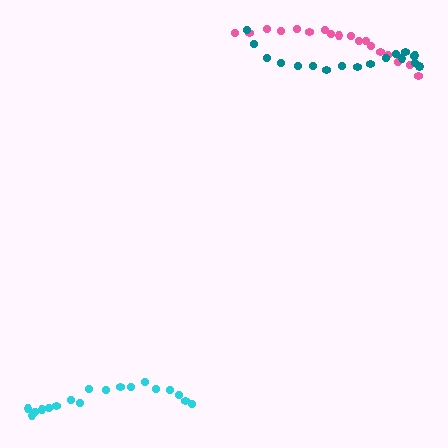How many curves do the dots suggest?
There are 3 distinct paths.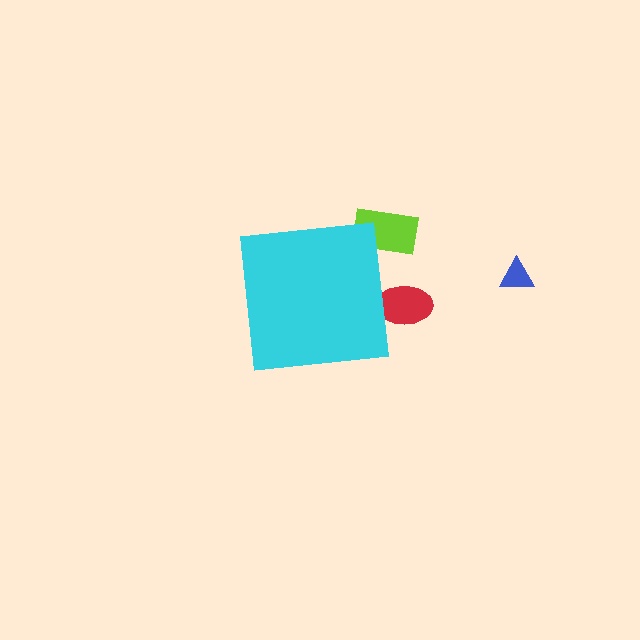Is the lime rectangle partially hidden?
Yes, the lime rectangle is partially hidden behind the cyan square.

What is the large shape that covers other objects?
A cyan square.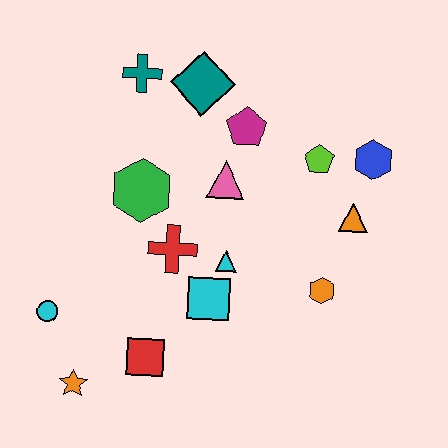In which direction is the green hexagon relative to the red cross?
The green hexagon is above the red cross.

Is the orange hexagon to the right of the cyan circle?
Yes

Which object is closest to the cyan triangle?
The cyan square is closest to the cyan triangle.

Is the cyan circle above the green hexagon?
No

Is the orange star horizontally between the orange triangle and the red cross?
No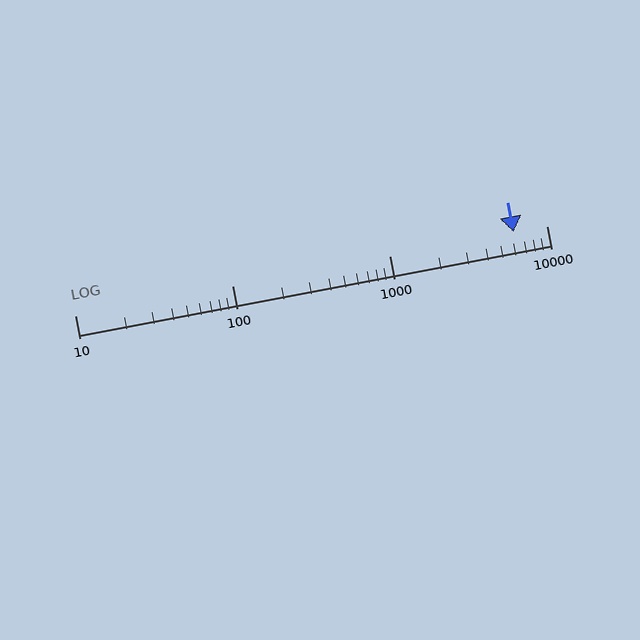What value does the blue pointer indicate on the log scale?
The pointer indicates approximately 6200.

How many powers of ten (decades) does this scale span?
The scale spans 3 decades, from 10 to 10000.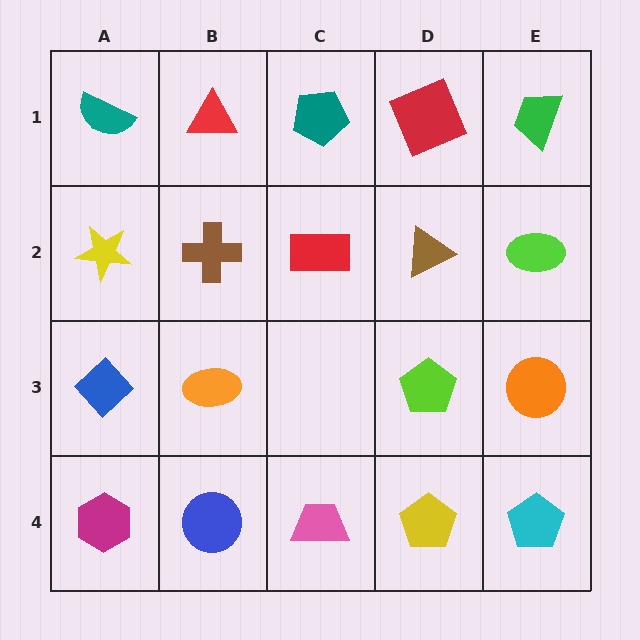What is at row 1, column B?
A red triangle.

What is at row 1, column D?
A red square.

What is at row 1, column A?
A teal semicircle.